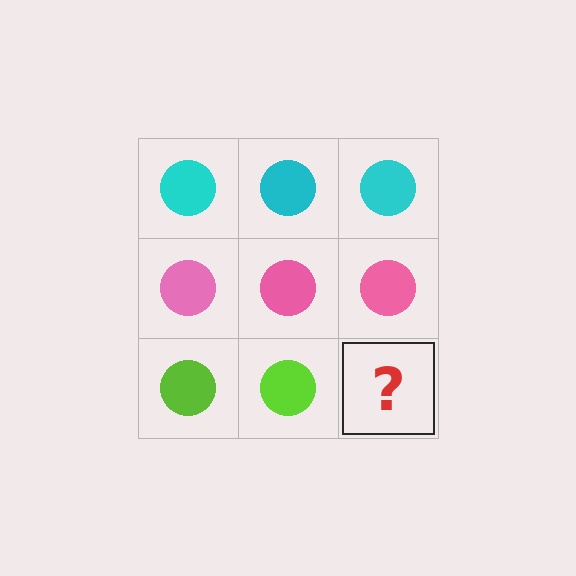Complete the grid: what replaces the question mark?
The question mark should be replaced with a lime circle.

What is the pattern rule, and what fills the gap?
The rule is that each row has a consistent color. The gap should be filled with a lime circle.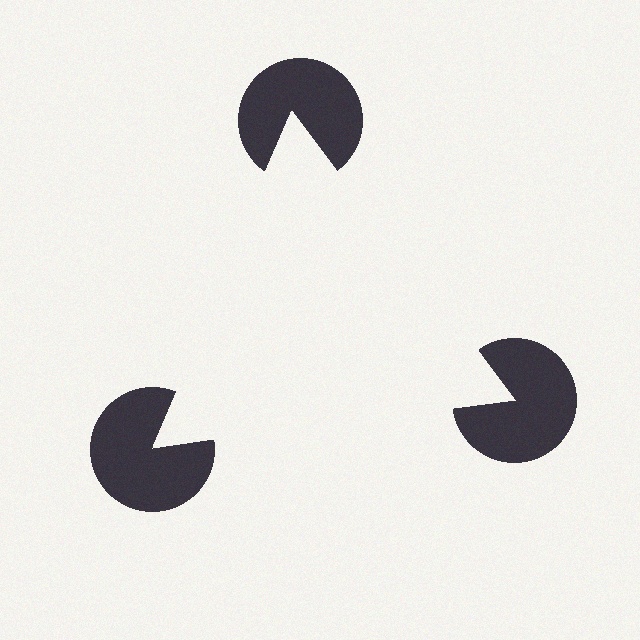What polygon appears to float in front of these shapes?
An illusory triangle — its edges are inferred from the aligned wedge cuts in the pac-man discs, not physically drawn.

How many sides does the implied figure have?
3 sides.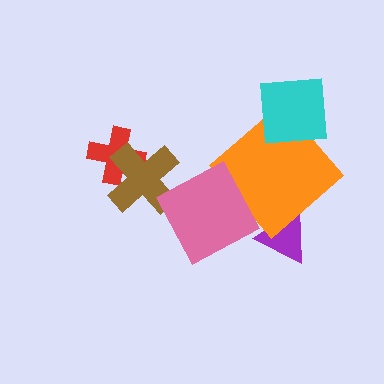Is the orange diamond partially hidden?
Yes, it is partially covered by another shape.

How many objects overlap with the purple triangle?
1 object overlaps with the purple triangle.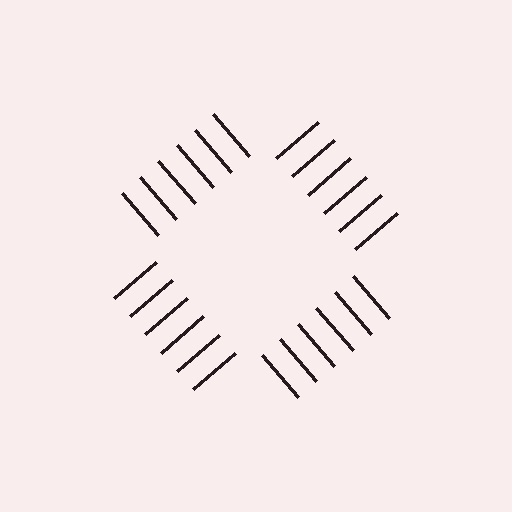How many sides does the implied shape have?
4 sides — the line-ends trace a square.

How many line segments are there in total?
24 — 6 along each of the 4 edges.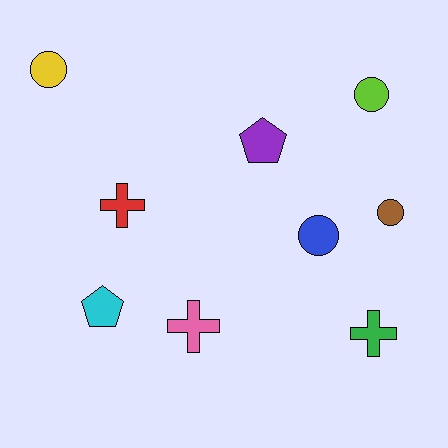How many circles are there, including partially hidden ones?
There are 4 circles.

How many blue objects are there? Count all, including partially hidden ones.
There is 1 blue object.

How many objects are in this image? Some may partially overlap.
There are 9 objects.